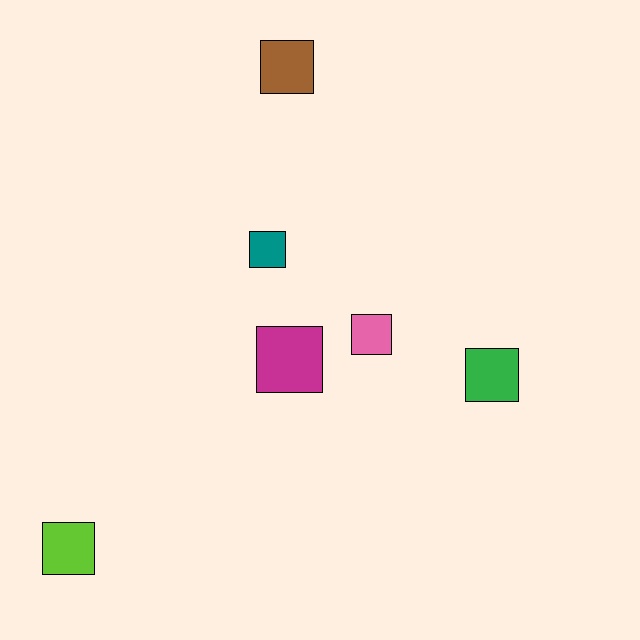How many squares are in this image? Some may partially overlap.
There are 6 squares.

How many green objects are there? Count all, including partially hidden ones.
There is 1 green object.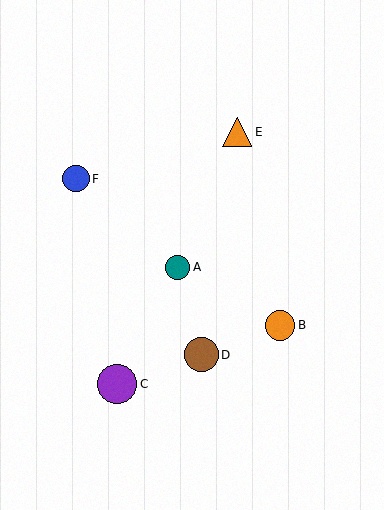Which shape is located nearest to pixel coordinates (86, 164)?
The blue circle (labeled F) at (76, 179) is nearest to that location.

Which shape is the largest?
The purple circle (labeled C) is the largest.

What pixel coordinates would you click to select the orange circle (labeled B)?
Click at (280, 325) to select the orange circle B.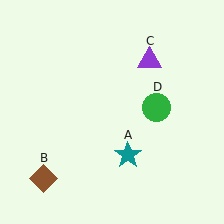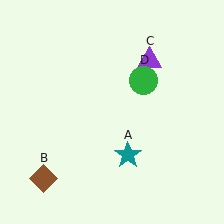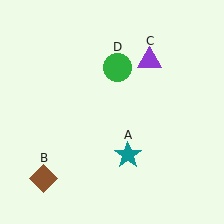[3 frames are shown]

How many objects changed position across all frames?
1 object changed position: green circle (object D).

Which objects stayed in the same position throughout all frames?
Teal star (object A) and brown diamond (object B) and purple triangle (object C) remained stationary.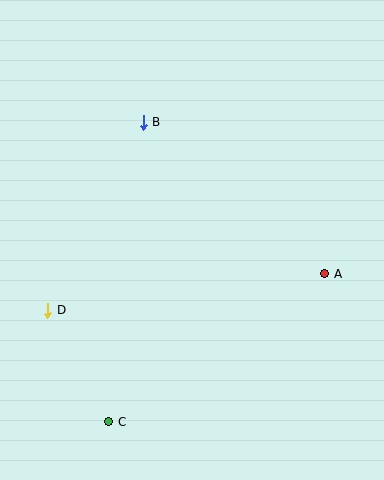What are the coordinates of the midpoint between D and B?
The midpoint between D and B is at (96, 216).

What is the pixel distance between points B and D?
The distance between B and D is 211 pixels.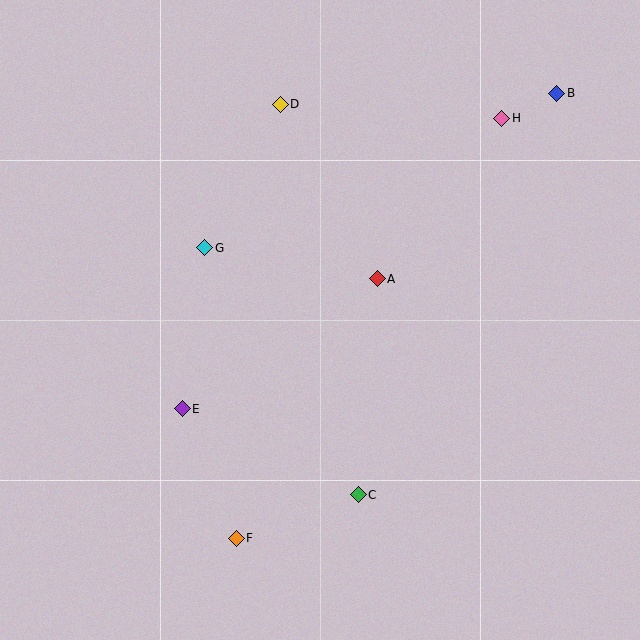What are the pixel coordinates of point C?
Point C is at (358, 495).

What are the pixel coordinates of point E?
Point E is at (182, 409).